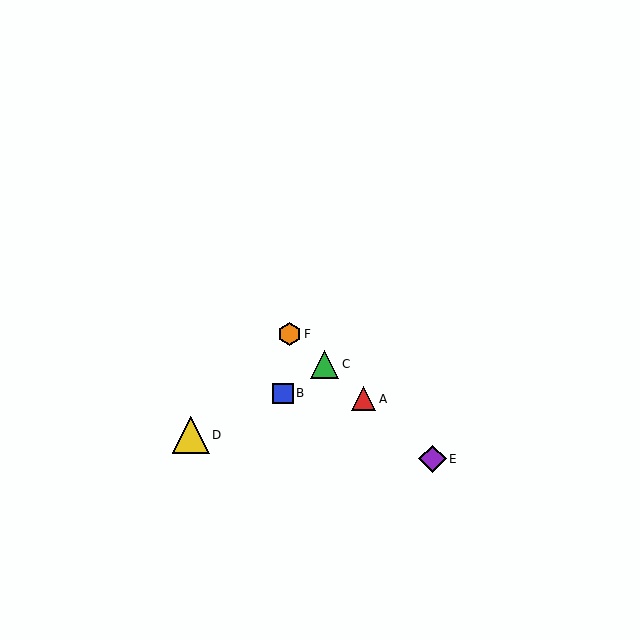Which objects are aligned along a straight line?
Objects A, C, E, F are aligned along a straight line.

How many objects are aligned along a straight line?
4 objects (A, C, E, F) are aligned along a straight line.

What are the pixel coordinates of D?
Object D is at (191, 435).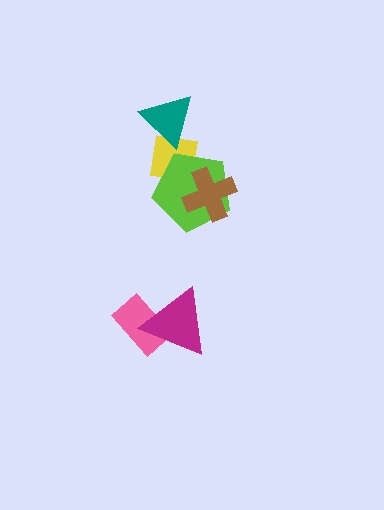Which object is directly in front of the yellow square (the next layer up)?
The lime pentagon is directly in front of the yellow square.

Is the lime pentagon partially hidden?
Yes, it is partially covered by another shape.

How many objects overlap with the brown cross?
2 objects overlap with the brown cross.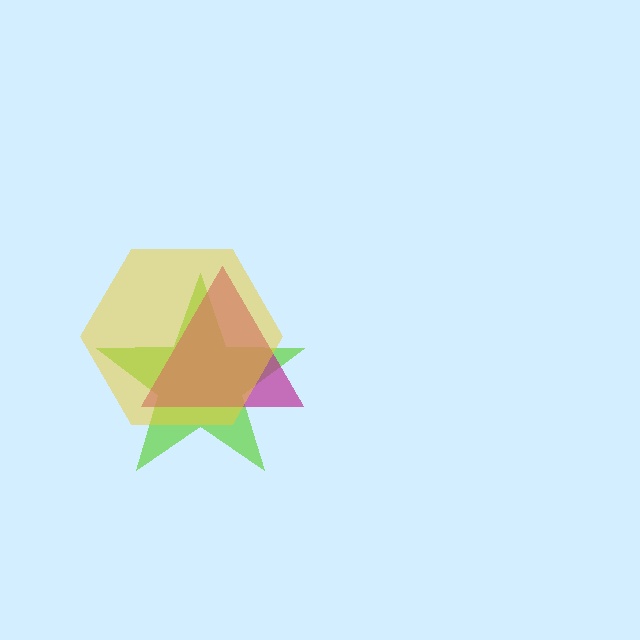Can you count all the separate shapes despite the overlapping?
Yes, there are 3 separate shapes.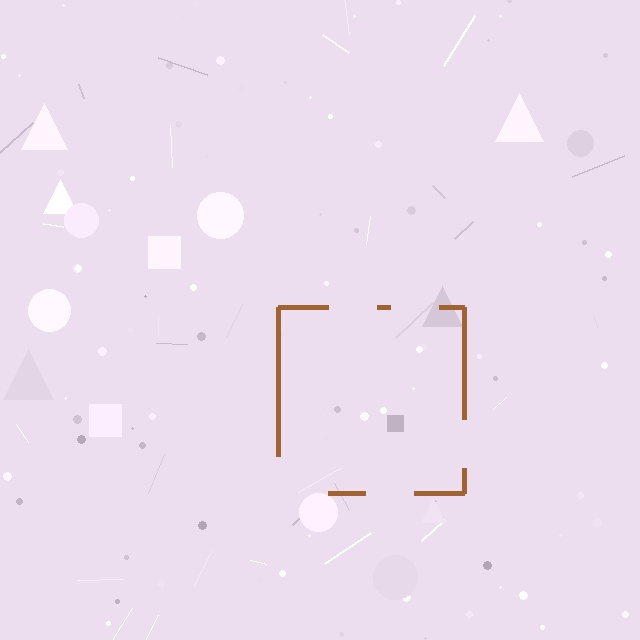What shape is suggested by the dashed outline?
The dashed outline suggests a square.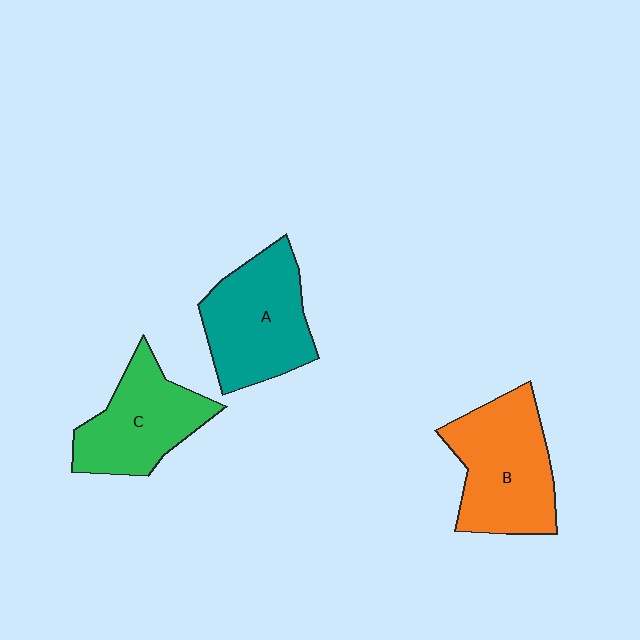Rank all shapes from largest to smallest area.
From largest to smallest: B (orange), A (teal), C (green).